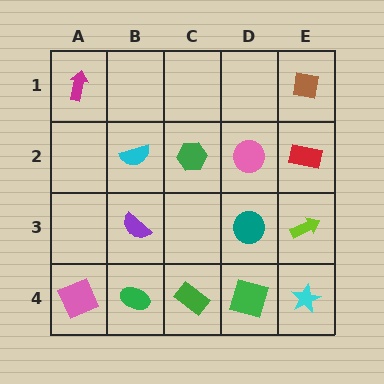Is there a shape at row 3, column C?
No, that cell is empty.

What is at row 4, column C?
A green rectangle.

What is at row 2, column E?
A red rectangle.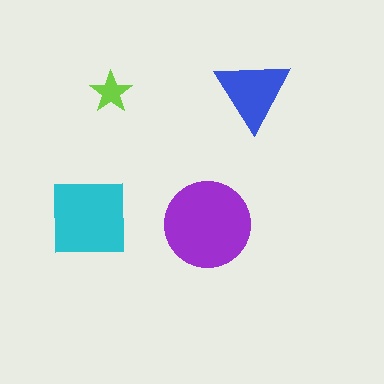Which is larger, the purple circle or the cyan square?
The purple circle.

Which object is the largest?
The purple circle.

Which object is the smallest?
The lime star.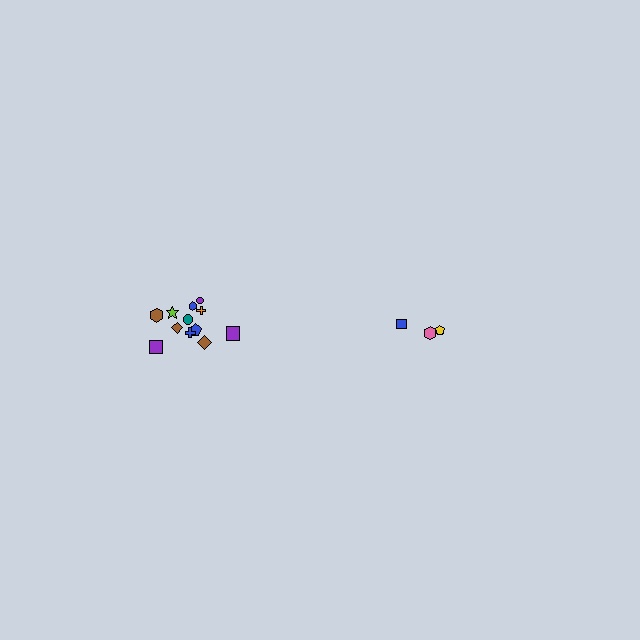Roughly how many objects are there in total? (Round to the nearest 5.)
Roughly 15 objects in total.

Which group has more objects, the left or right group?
The left group.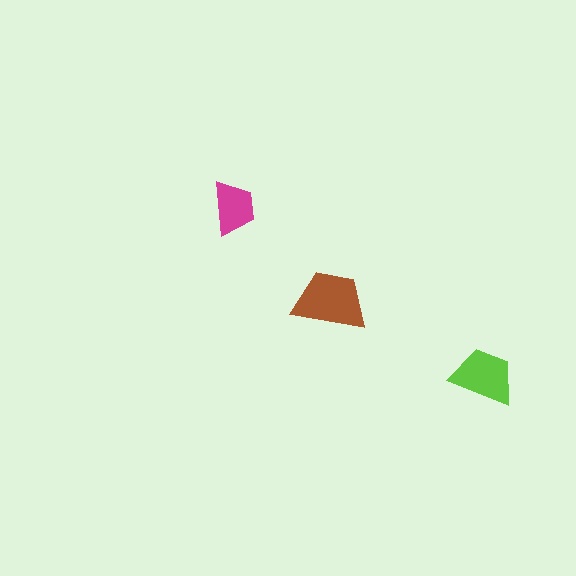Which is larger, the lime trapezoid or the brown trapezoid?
The brown one.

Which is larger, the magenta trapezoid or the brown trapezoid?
The brown one.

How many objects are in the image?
There are 3 objects in the image.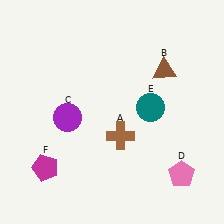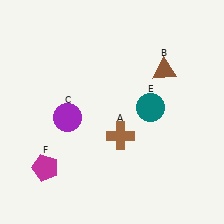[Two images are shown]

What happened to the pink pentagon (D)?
The pink pentagon (D) was removed in Image 2. It was in the bottom-right area of Image 1.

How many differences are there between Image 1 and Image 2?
There is 1 difference between the two images.